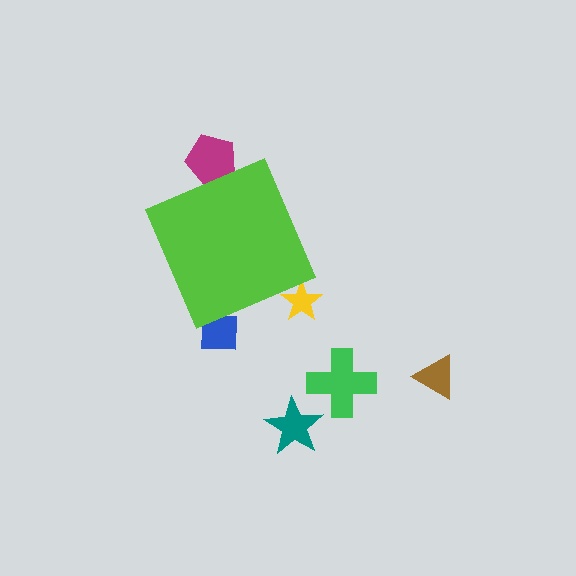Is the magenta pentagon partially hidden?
Yes, the magenta pentagon is partially hidden behind the lime diamond.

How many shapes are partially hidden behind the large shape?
3 shapes are partially hidden.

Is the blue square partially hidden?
Yes, the blue square is partially hidden behind the lime diamond.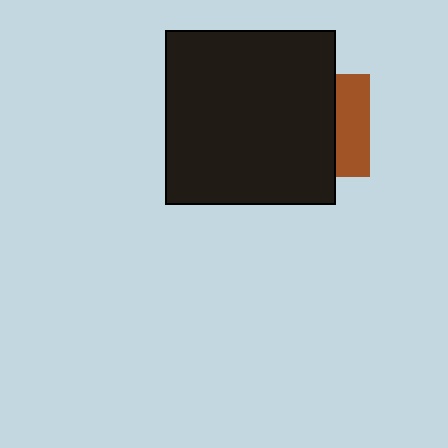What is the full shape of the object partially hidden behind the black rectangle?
The partially hidden object is a brown square.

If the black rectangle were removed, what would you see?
You would see the complete brown square.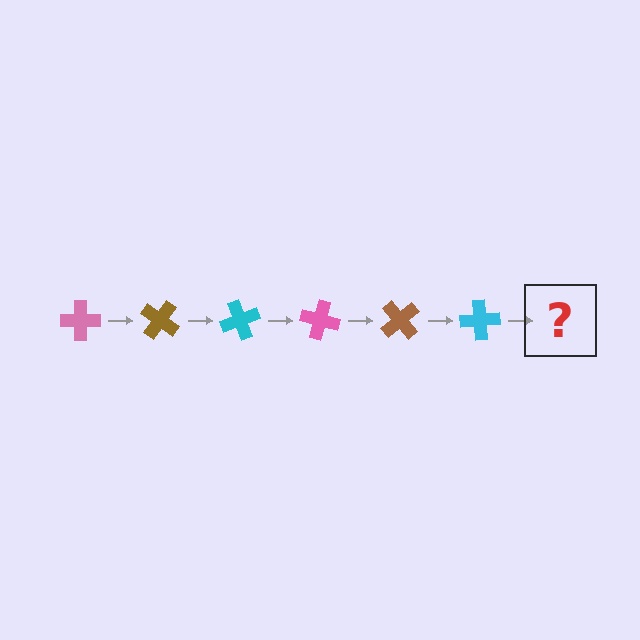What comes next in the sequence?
The next element should be a pink cross, rotated 210 degrees from the start.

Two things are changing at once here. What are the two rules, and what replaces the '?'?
The two rules are that it rotates 35 degrees each step and the color cycles through pink, brown, and cyan. The '?' should be a pink cross, rotated 210 degrees from the start.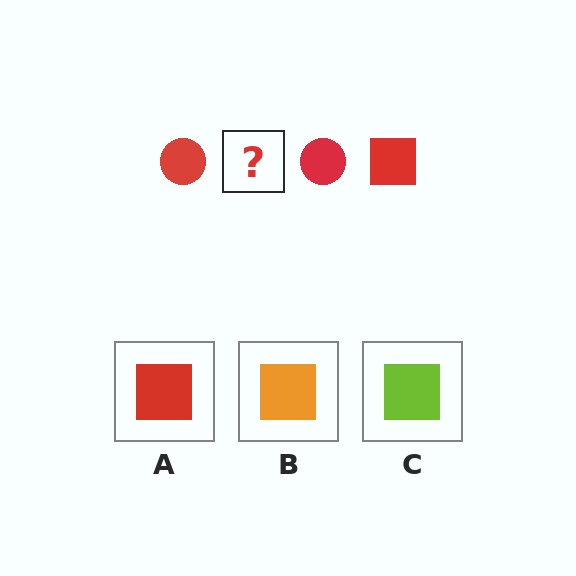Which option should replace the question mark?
Option A.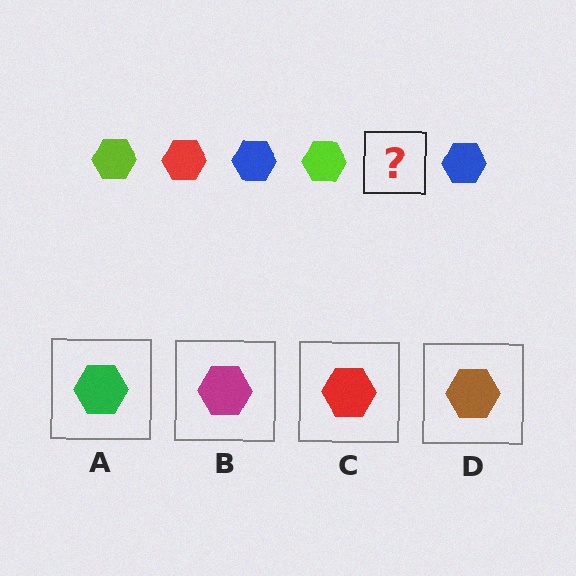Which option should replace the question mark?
Option C.